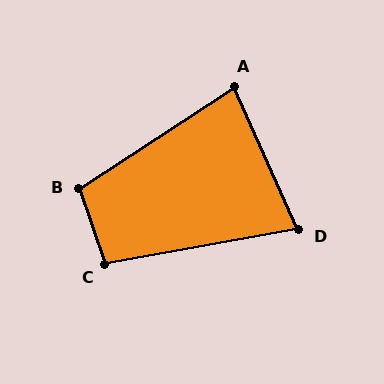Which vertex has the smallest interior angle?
D, at approximately 76 degrees.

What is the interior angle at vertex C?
Approximately 99 degrees (obtuse).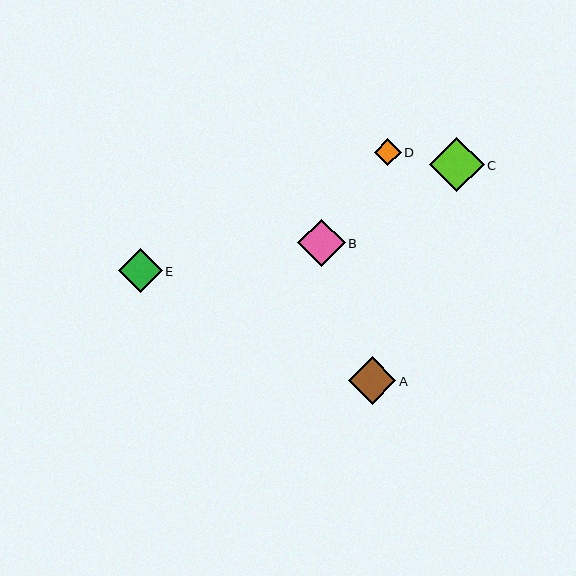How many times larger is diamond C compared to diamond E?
Diamond C is approximately 1.2 times the size of diamond E.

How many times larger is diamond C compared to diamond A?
Diamond C is approximately 1.1 times the size of diamond A.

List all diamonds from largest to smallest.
From largest to smallest: C, A, B, E, D.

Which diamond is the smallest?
Diamond D is the smallest with a size of approximately 26 pixels.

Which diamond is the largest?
Diamond C is the largest with a size of approximately 55 pixels.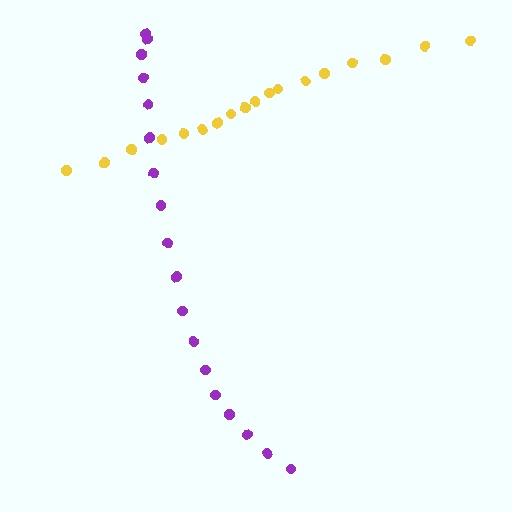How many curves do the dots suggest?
There are 2 distinct paths.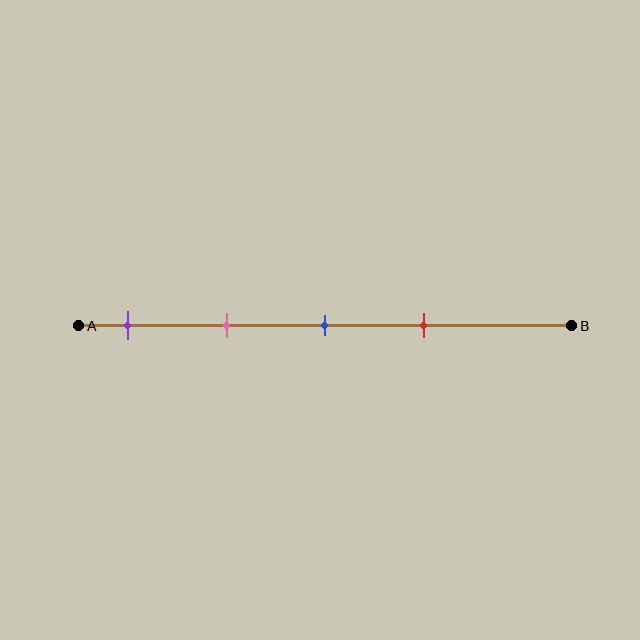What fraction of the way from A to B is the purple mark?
The purple mark is approximately 10% (0.1) of the way from A to B.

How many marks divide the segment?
There are 4 marks dividing the segment.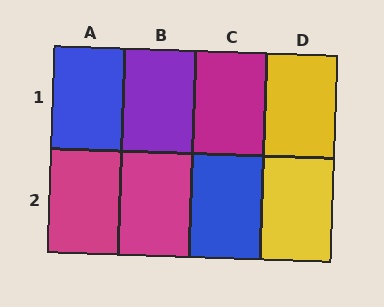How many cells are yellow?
2 cells are yellow.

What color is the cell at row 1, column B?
Purple.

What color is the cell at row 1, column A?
Blue.